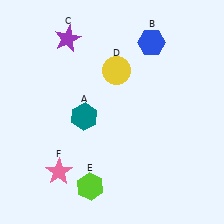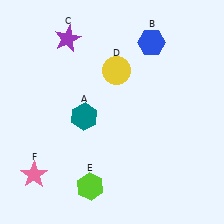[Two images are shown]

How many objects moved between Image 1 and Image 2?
1 object moved between the two images.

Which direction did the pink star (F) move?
The pink star (F) moved left.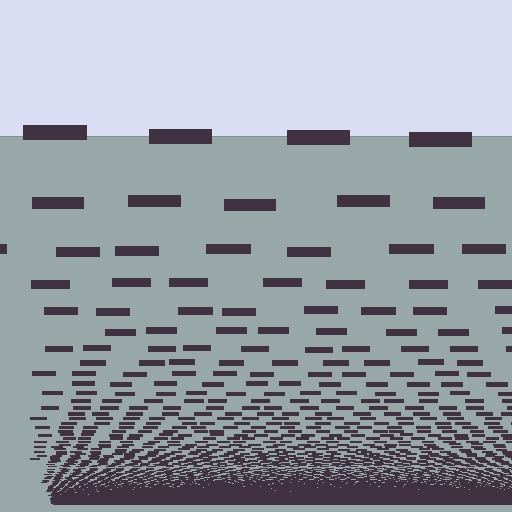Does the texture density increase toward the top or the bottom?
Density increases toward the bottom.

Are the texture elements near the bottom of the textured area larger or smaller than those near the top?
Smaller. The gradient is inverted — elements near the bottom are smaller and denser.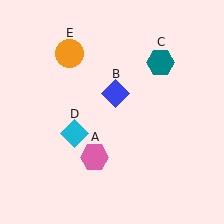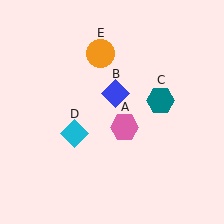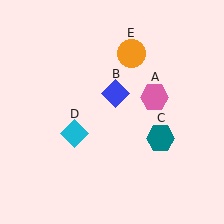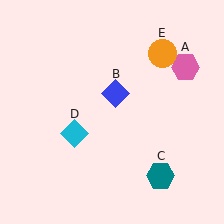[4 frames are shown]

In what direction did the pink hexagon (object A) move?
The pink hexagon (object A) moved up and to the right.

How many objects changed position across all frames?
3 objects changed position: pink hexagon (object A), teal hexagon (object C), orange circle (object E).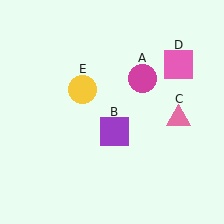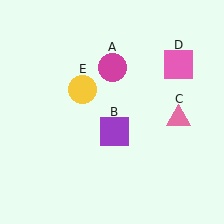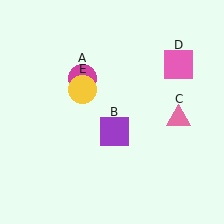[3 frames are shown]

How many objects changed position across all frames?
1 object changed position: magenta circle (object A).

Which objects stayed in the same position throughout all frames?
Purple square (object B) and pink triangle (object C) and pink square (object D) and yellow circle (object E) remained stationary.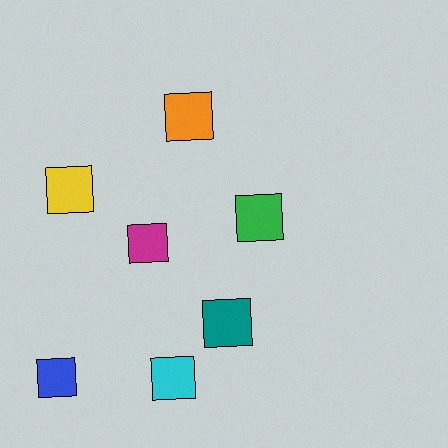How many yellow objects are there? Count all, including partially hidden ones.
There is 1 yellow object.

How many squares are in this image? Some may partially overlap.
There are 7 squares.